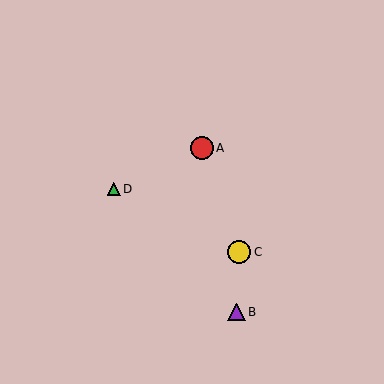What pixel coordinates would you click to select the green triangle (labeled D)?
Click at (114, 189) to select the green triangle D.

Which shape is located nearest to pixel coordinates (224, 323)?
The purple triangle (labeled B) at (236, 312) is nearest to that location.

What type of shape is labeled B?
Shape B is a purple triangle.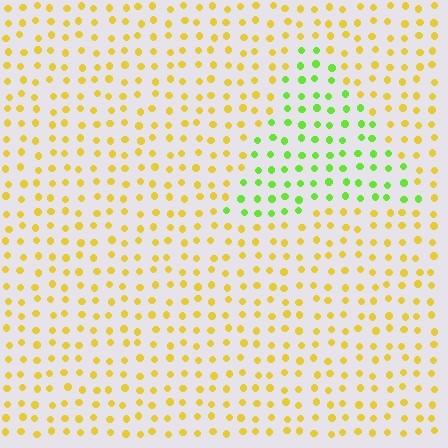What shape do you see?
I see a triangle.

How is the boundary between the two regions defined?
The boundary is defined purely by a slight shift in hue (about 52 degrees). Spacing, size, and orientation are identical on both sides.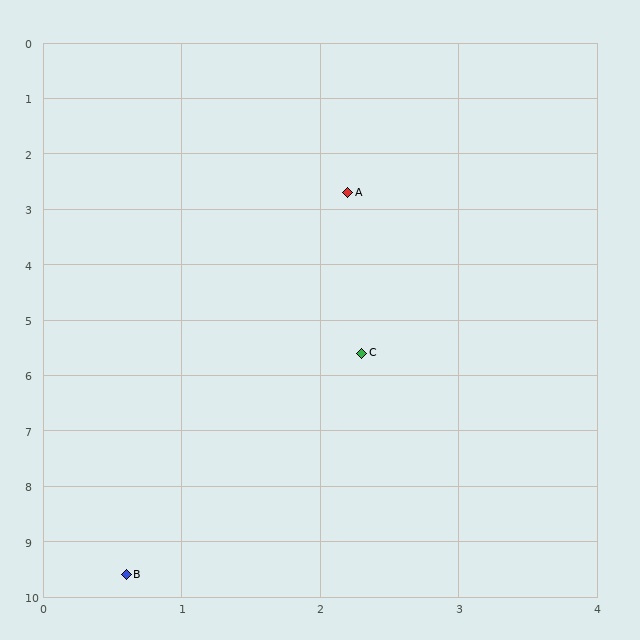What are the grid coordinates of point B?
Point B is at approximately (0.6, 9.6).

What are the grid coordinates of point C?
Point C is at approximately (2.3, 5.6).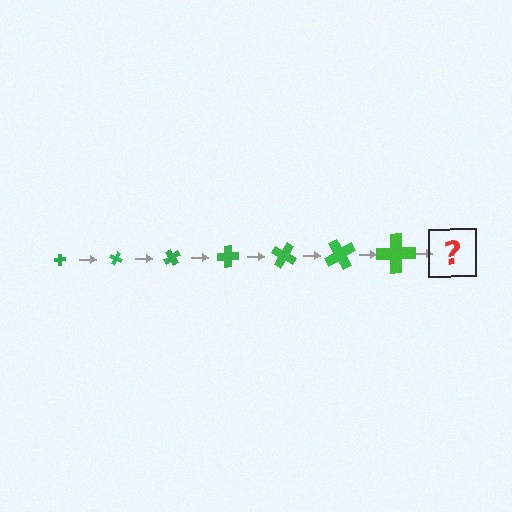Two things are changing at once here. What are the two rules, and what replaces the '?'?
The two rules are that the cross grows larger each step and it rotates 30 degrees each step. The '?' should be a cross, larger than the previous one and rotated 210 degrees from the start.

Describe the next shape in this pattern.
It should be a cross, larger than the previous one and rotated 210 degrees from the start.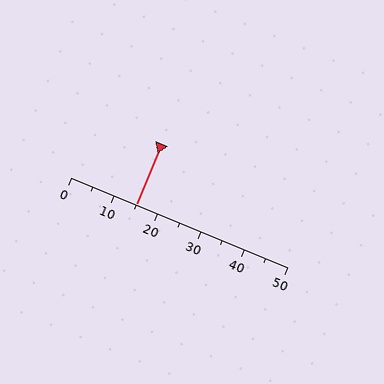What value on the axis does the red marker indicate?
The marker indicates approximately 15.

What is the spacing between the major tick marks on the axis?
The major ticks are spaced 10 apart.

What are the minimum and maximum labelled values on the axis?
The axis runs from 0 to 50.